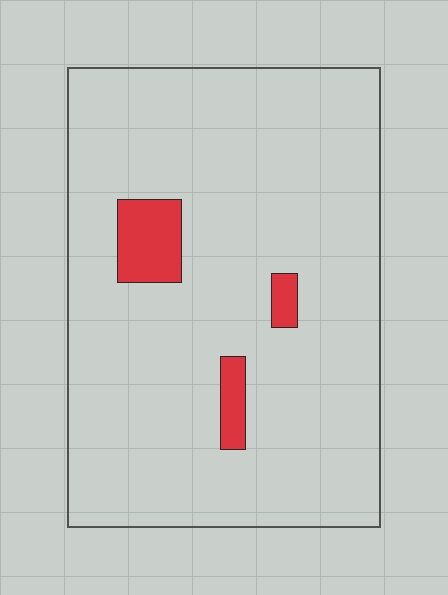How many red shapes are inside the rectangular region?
3.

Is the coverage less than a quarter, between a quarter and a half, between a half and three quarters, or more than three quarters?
Less than a quarter.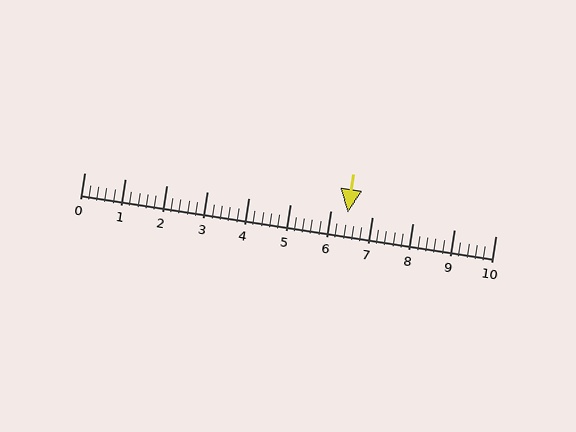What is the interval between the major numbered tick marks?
The major tick marks are spaced 1 units apart.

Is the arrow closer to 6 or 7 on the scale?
The arrow is closer to 6.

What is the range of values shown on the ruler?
The ruler shows values from 0 to 10.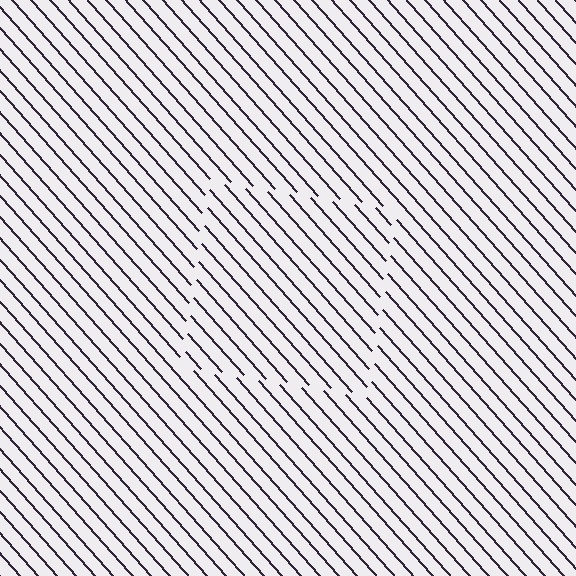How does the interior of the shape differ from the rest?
The interior of the shape contains the same grating, shifted by half a period — the contour is defined by the phase discontinuity where line-ends from the inner and outer gratings abut.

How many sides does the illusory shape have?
4 sides — the line-ends trace a square.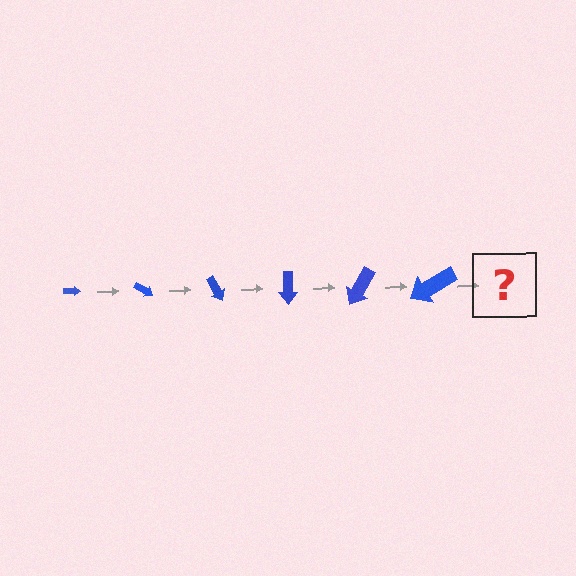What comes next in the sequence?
The next element should be an arrow, larger than the previous one and rotated 180 degrees from the start.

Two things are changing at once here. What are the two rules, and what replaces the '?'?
The two rules are that the arrow grows larger each step and it rotates 30 degrees each step. The '?' should be an arrow, larger than the previous one and rotated 180 degrees from the start.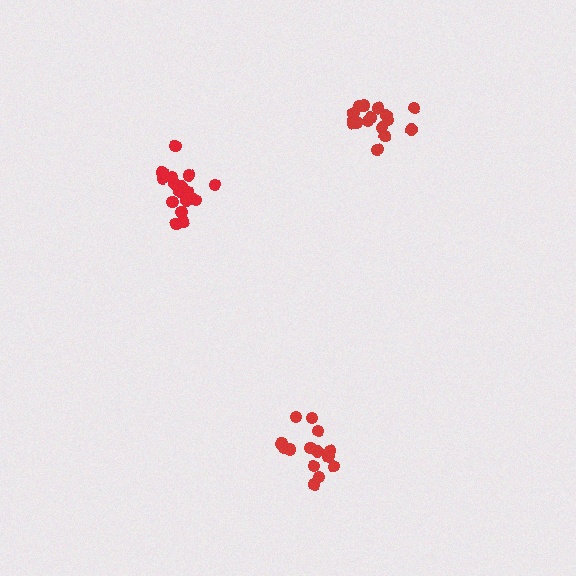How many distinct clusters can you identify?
There are 3 distinct clusters.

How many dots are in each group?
Group 1: 17 dots, Group 2: 16 dots, Group 3: 14 dots (47 total).